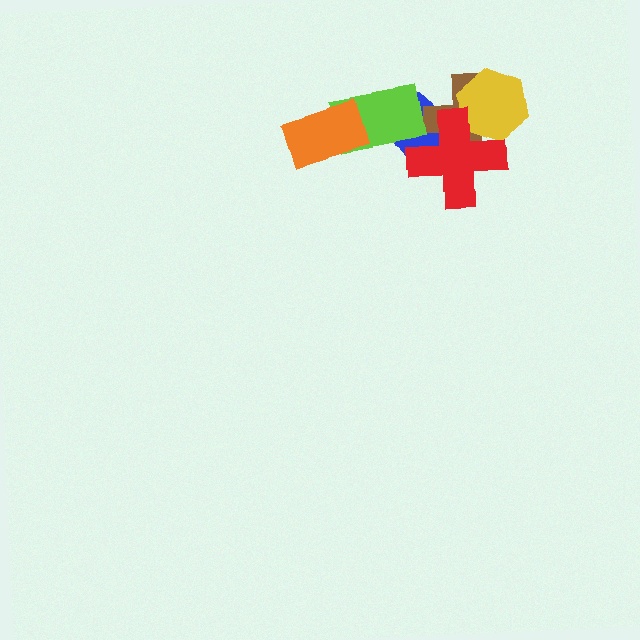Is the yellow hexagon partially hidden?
Yes, it is partially covered by another shape.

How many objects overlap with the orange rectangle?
1 object overlaps with the orange rectangle.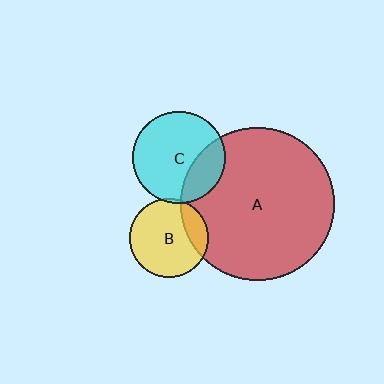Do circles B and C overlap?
Yes.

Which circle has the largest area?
Circle A (red).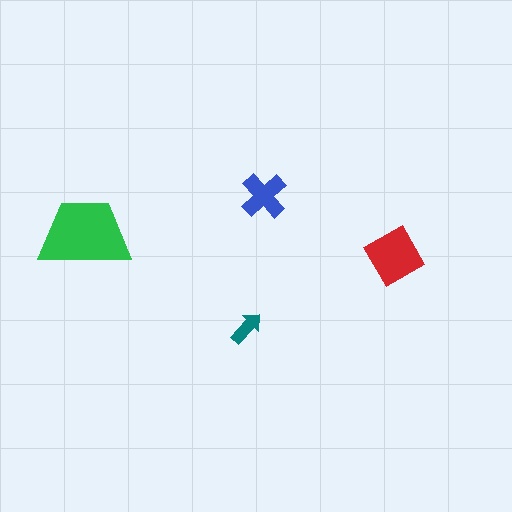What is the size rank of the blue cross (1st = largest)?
3rd.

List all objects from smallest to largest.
The teal arrow, the blue cross, the red diamond, the green trapezoid.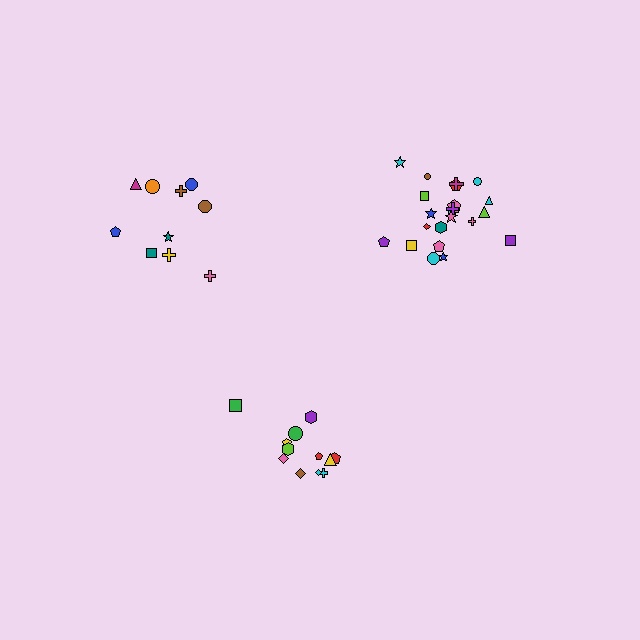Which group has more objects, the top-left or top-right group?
The top-right group.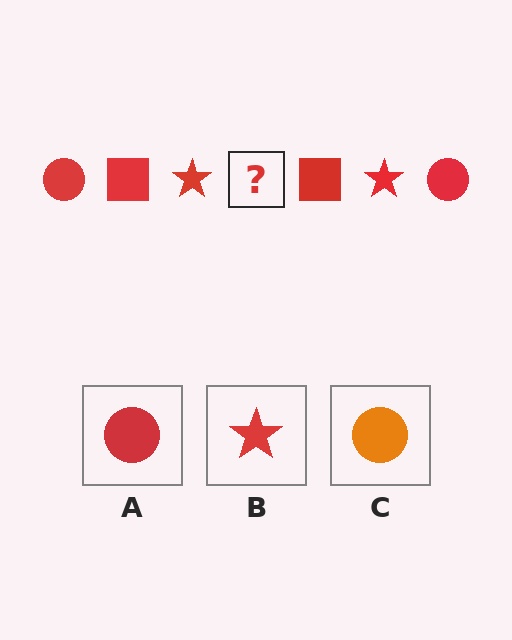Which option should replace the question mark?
Option A.